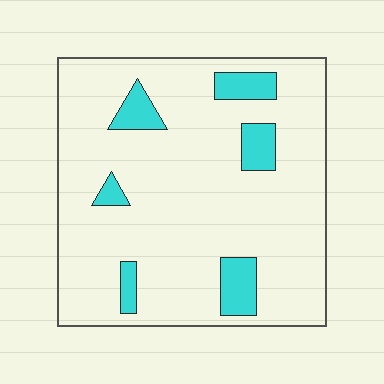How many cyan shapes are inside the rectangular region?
6.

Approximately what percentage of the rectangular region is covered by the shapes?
Approximately 10%.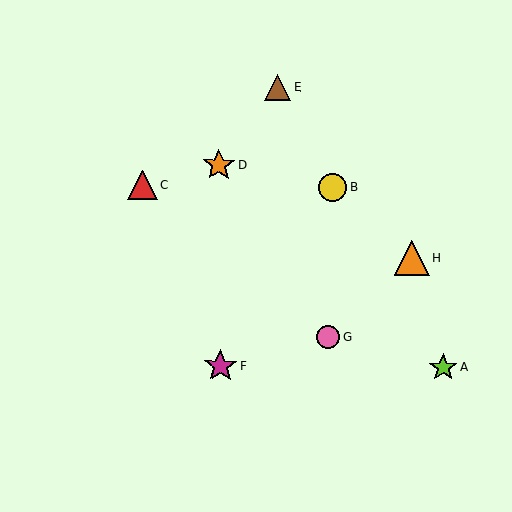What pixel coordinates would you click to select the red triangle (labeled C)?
Click at (142, 185) to select the red triangle C.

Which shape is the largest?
The orange triangle (labeled H) is the largest.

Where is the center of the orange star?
The center of the orange star is at (219, 165).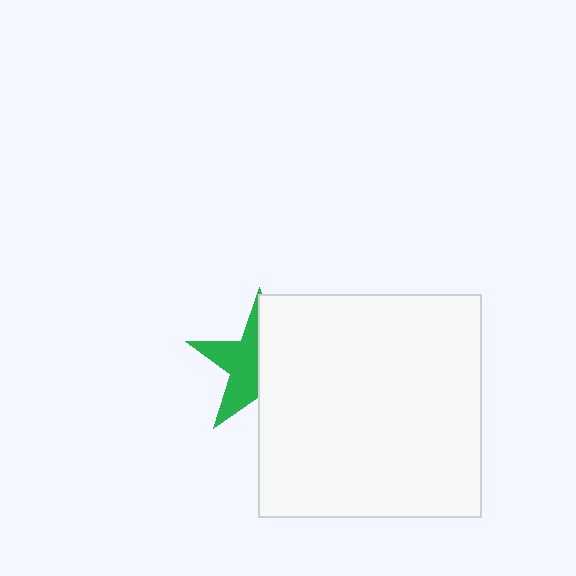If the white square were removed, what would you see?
You would see the complete green star.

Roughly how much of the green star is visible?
About half of it is visible (roughly 47%).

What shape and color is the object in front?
The object in front is a white square.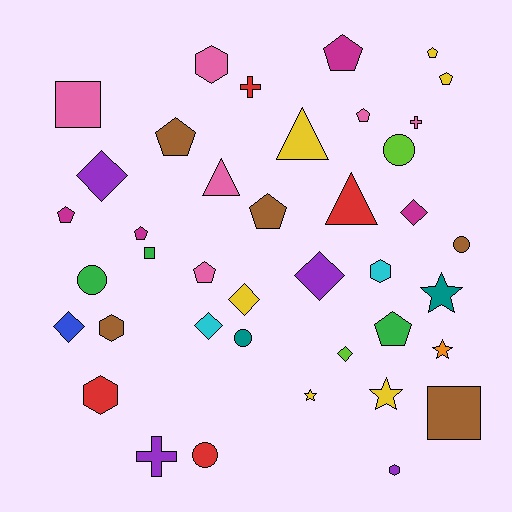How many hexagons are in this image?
There are 5 hexagons.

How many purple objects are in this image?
There are 4 purple objects.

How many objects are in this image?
There are 40 objects.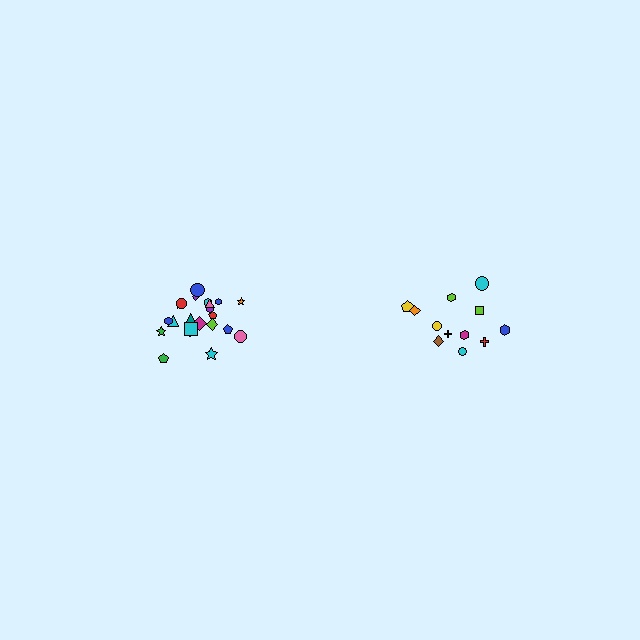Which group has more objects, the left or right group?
The left group.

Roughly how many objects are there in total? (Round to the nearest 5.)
Roughly 35 objects in total.